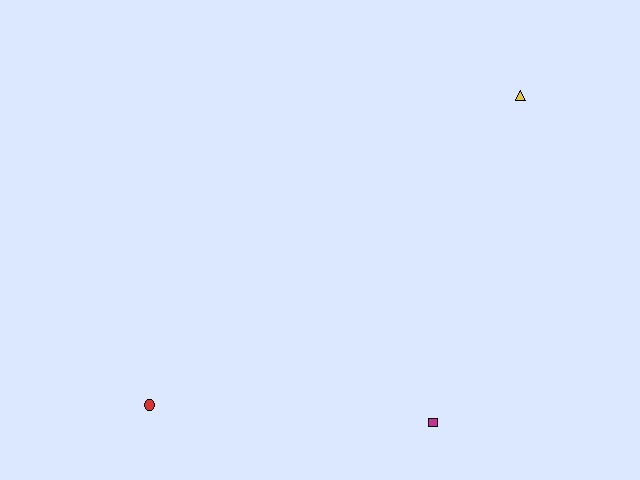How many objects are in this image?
There are 3 objects.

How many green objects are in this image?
There are no green objects.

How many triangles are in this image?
There is 1 triangle.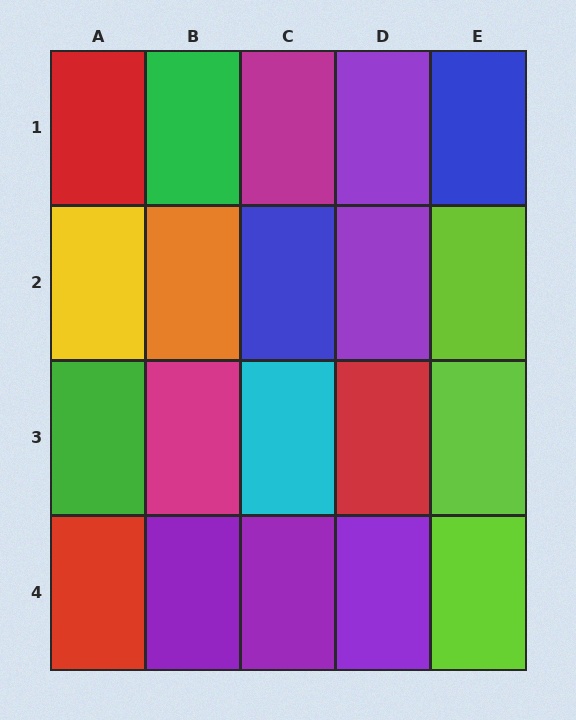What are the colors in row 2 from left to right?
Yellow, orange, blue, purple, lime.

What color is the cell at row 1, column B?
Green.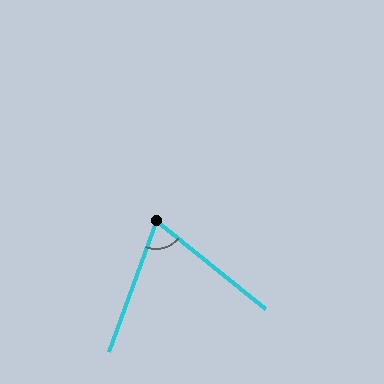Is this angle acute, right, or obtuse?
It is acute.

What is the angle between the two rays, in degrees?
Approximately 71 degrees.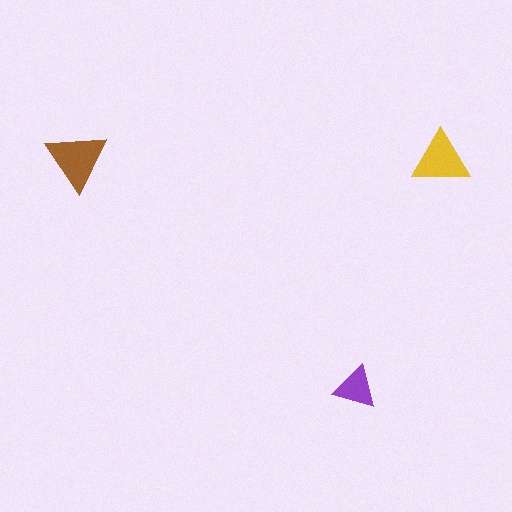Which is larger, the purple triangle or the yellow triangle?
The yellow one.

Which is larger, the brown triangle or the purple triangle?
The brown one.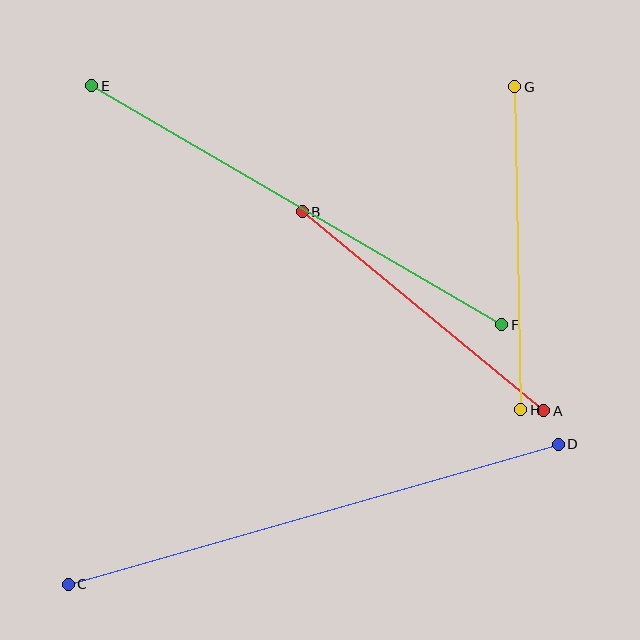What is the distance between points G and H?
The distance is approximately 323 pixels.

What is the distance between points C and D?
The distance is approximately 510 pixels.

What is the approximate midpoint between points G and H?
The midpoint is at approximately (518, 248) pixels.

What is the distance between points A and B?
The distance is approximately 313 pixels.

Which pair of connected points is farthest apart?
Points C and D are farthest apart.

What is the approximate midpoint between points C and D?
The midpoint is at approximately (313, 514) pixels.